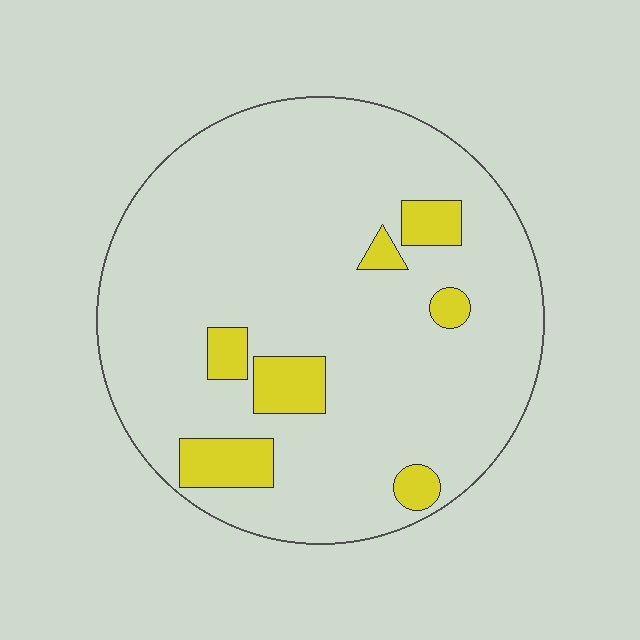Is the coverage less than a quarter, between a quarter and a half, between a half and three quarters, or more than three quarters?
Less than a quarter.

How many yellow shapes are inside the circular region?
7.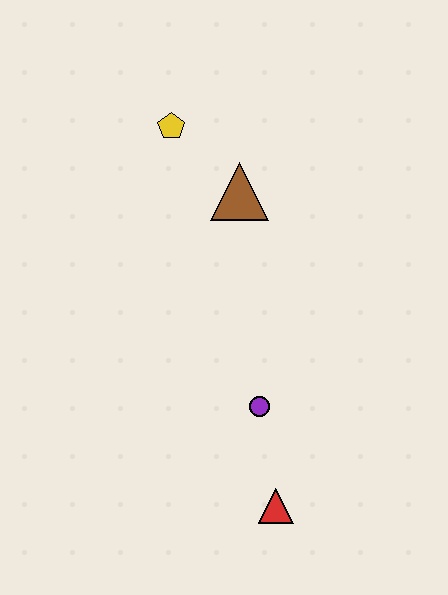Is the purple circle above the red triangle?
Yes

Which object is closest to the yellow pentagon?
The brown triangle is closest to the yellow pentagon.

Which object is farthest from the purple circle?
The yellow pentagon is farthest from the purple circle.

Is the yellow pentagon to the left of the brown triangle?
Yes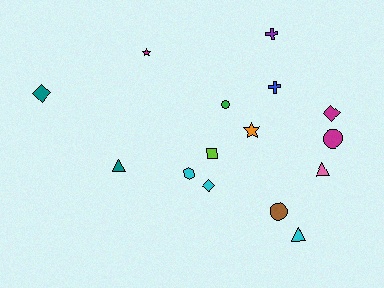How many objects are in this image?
There are 15 objects.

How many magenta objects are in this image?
There are 3 magenta objects.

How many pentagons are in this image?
There are no pentagons.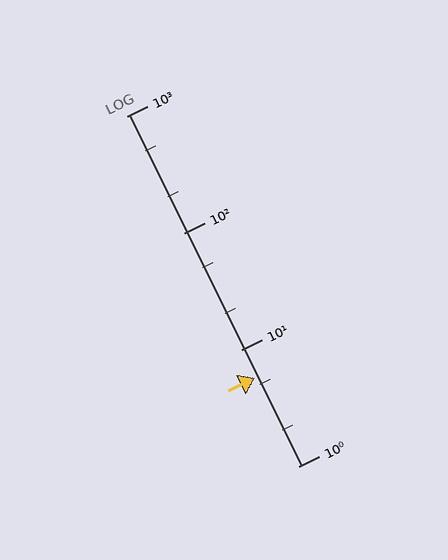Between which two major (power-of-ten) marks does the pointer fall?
The pointer is between 1 and 10.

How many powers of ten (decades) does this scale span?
The scale spans 3 decades, from 1 to 1000.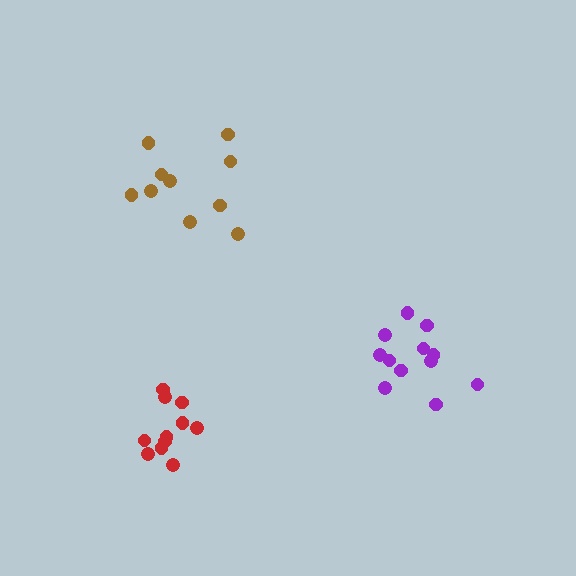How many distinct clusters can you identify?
There are 3 distinct clusters.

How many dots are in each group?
Group 1: 10 dots, Group 2: 11 dots, Group 3: 12 dots (33 total).